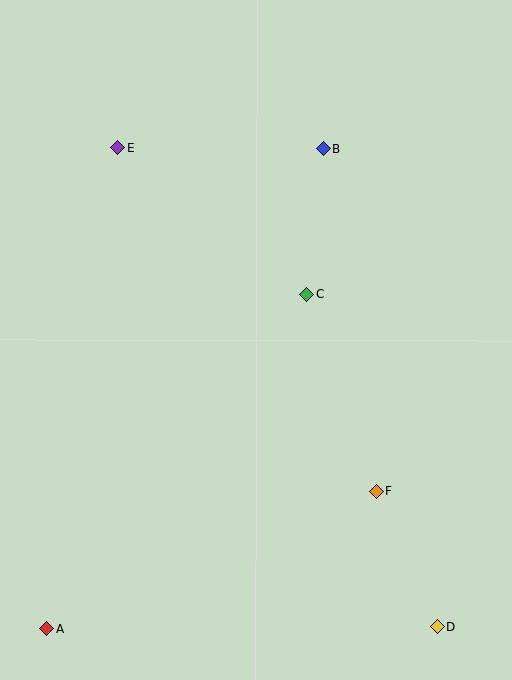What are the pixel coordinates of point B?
Point B is at (323, 149).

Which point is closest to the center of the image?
Point C at (307, 294) is closest to the center.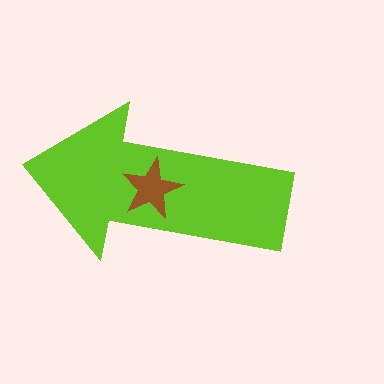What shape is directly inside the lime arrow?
The brown star.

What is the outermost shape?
The lime arrow.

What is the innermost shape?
The brown star.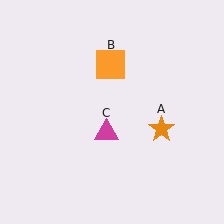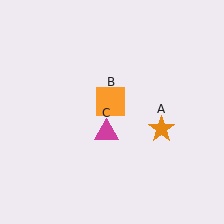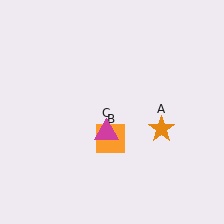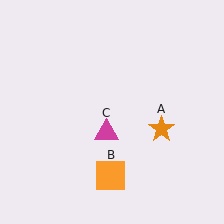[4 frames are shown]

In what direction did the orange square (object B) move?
The orange square (object B) moved down.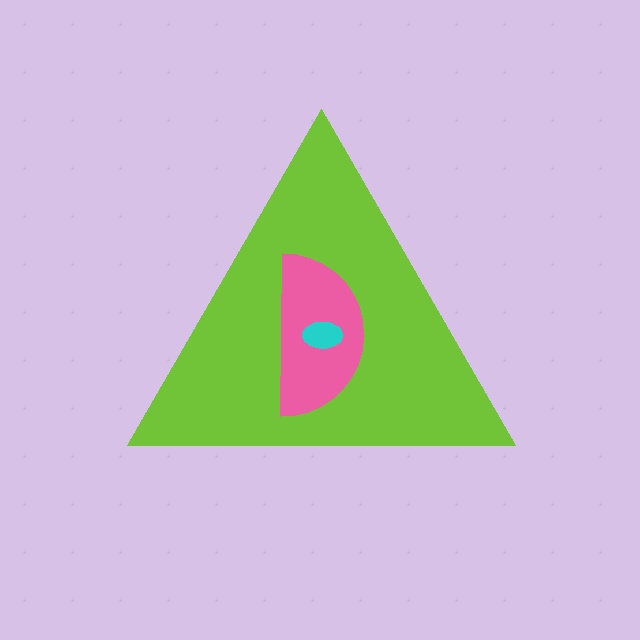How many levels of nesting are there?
3.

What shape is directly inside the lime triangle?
The pink semicircle.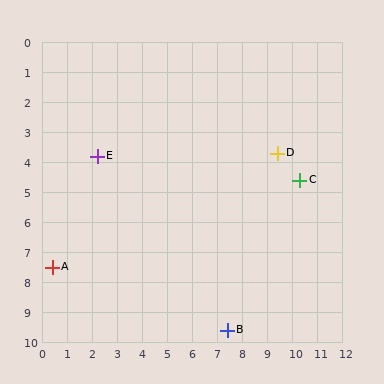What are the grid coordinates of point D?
Point D is at approximately (9.4, 3.7).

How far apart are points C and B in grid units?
Points C and B are about 5.8 grid units apart.